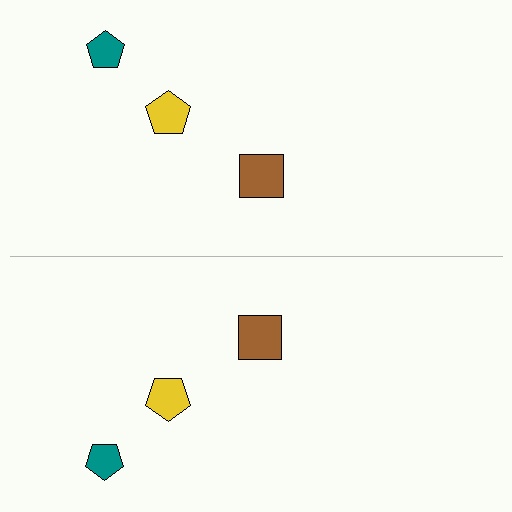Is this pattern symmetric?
Yes, this pattern has bilateral (reflection) symmetry.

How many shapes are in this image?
There are 6 shapes in this image.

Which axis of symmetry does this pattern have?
The pattern has a horizontal axis of symmetry running through the center of the image.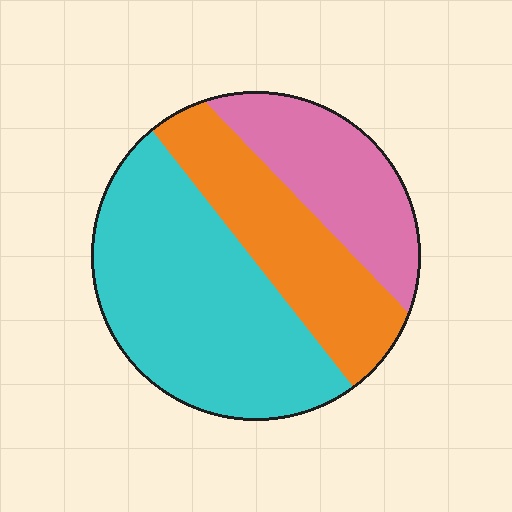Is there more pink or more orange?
Orange.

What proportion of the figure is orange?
Orange takes up about one quarter (1/4) of the figure.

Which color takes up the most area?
Cyan, at roughly 50%.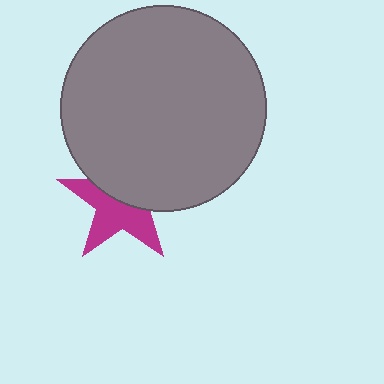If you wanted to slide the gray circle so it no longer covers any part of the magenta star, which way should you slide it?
Slide it up — that is the most direct way to separate the two shapes.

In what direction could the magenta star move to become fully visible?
The magenta star could move down. That would shift it out from behind the gray circle entirely.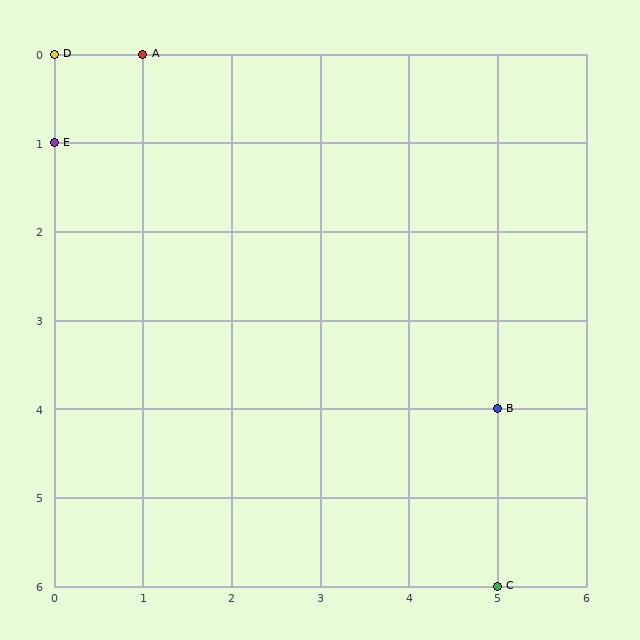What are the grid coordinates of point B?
Point B is at grid coordinates (5, 4).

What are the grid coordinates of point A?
Point A is at grid coordinates (1, 0).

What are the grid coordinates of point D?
Point D is at grid coordinates (0, 0).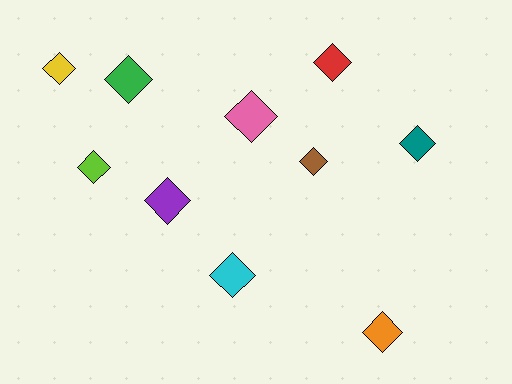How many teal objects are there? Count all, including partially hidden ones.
There is 1 teal object.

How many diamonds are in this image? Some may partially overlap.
There are 10 diamonds.